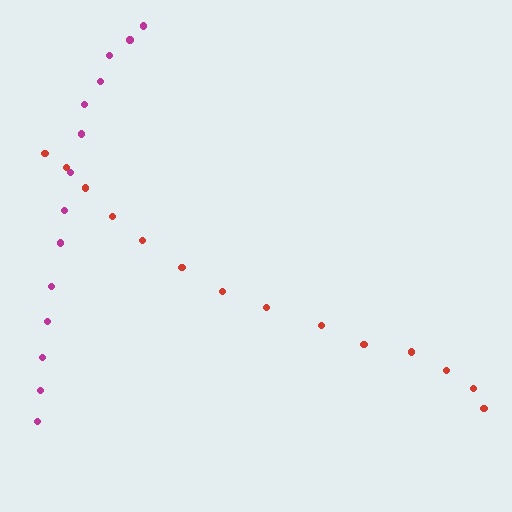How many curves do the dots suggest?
There are 2 distinct paths.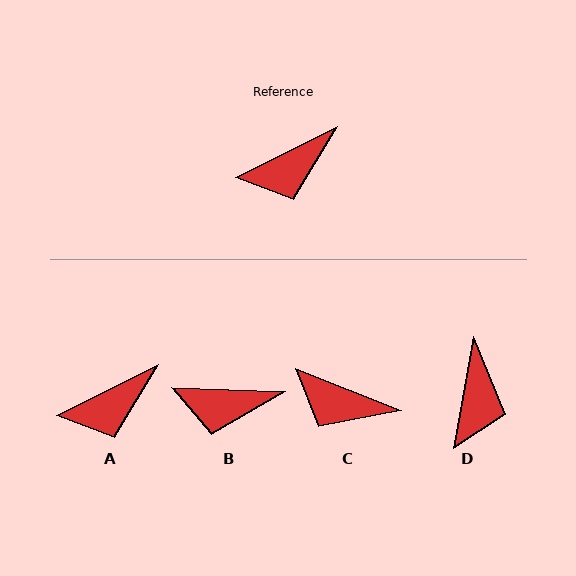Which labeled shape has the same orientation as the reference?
A.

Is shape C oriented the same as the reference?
No, it is off by about 48 degrees.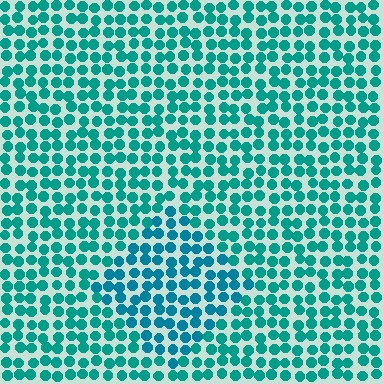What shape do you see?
I see a diamond.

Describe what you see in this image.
The image is filled with small teal elements in a uniform arrangement. A diamond-shaped region is visible where the elements are tinted to a slightly different hue, forming a subtle color boundary.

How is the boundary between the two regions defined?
The boundary is defined purely by a slight shift in hue (about 19 degrees). Spacing, size, and orientation are identical on both sides.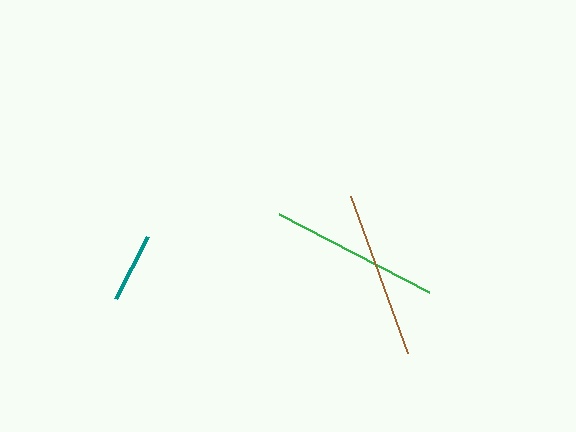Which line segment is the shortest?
The teal line is the shortest at approximately 69 pixels.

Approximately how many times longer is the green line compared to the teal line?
The green line is approximately 2.4 times the length of the teal line.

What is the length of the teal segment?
The teal segment is approximately 69 pixels long.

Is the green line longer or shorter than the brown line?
The green line is longer than the brown line.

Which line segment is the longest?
The green line is the longest at approximately 169 pixels.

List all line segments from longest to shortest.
From longest to shortest: green, brown, teal.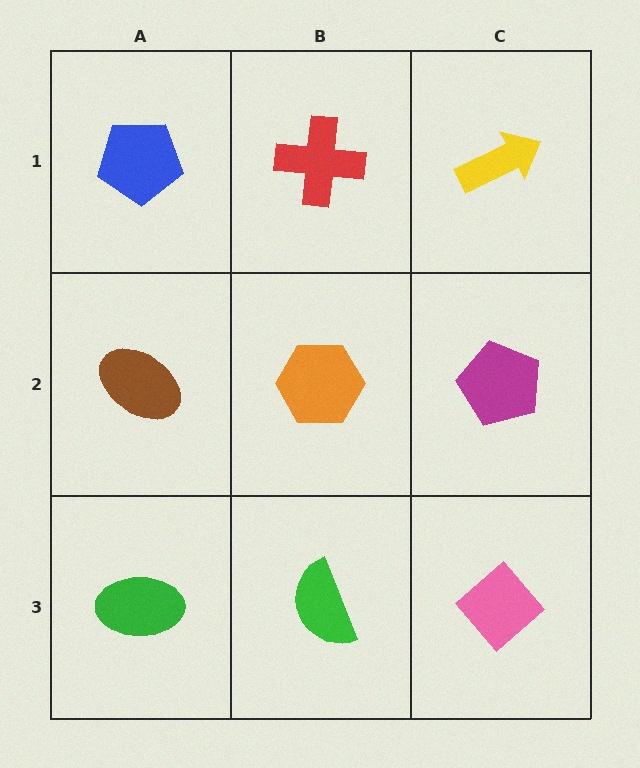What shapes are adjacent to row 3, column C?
A magenta pentagon (row 2, column C), a green semicircle (row 3, column B).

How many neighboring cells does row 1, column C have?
2.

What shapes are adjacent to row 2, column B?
A red cross (row 1, column B), a green semicircle (row 3, column B), a brown ellipse (row 2, column A), a magenta pentagon (row 2, column C).